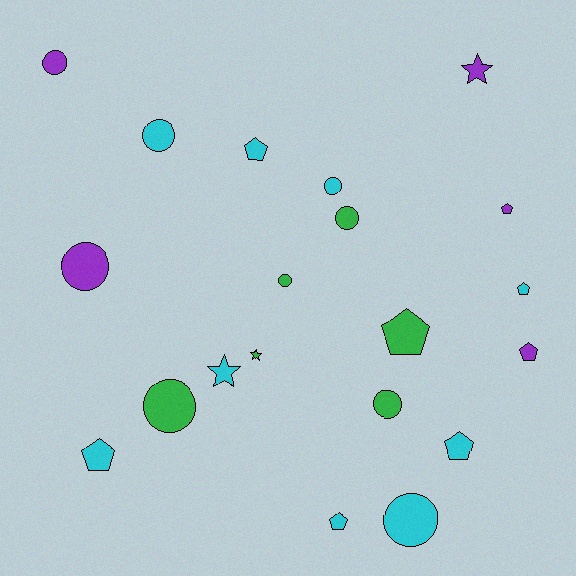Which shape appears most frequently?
Circle, with 9 objects.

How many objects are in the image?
There are 20 objects.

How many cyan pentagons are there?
There are 5 cyan pentagons.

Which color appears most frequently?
Cyan, with 9 objects.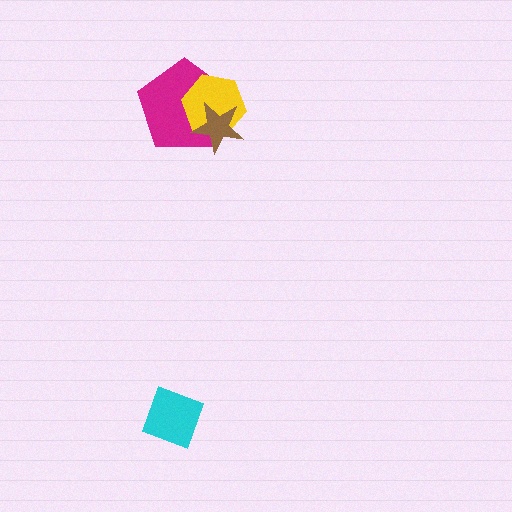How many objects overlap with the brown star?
2 objects overlap with the brown star.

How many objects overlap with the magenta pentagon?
2 objects overlap with the magenta pentagon.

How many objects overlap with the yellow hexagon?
2 objects overlap with the yellow hexagon.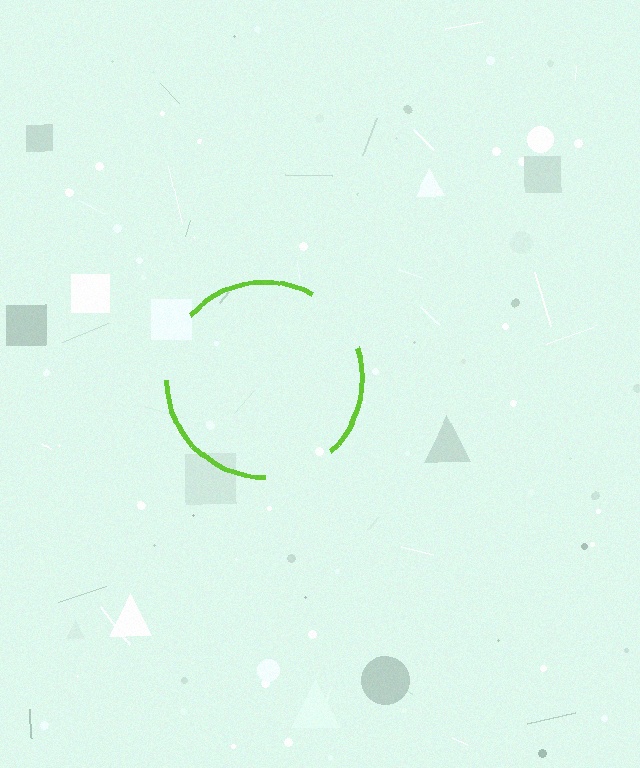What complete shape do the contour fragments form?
The contour fragments form a circle.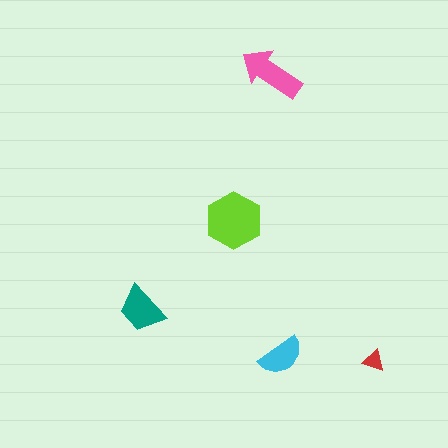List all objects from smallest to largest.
The red triangle, the cyan semicircle, the teal trapezoid, the pink arrow, the lime hexagon.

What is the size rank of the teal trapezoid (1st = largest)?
3rd.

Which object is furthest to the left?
The teal trapezoid is leftmost.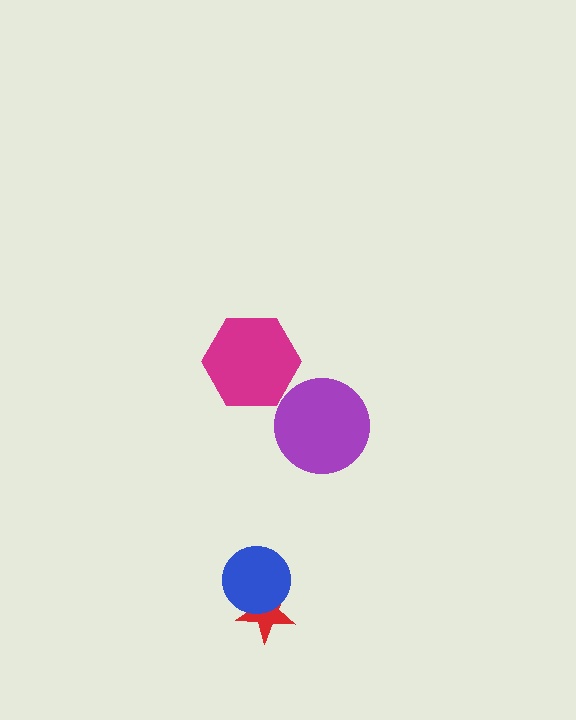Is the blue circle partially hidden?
No, no other shape covers it.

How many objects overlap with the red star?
1 object overlaps with the red star.